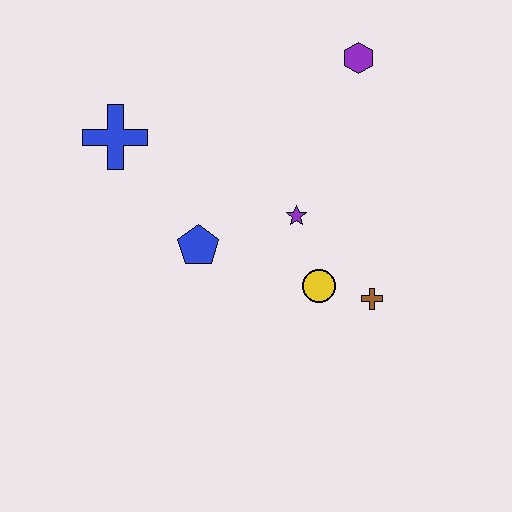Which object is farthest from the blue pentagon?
The purple hexagon is farthest from the blue pentagon.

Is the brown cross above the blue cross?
No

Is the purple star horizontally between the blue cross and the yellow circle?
Yes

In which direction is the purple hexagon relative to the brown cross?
The purple hexagon is above the brown cross.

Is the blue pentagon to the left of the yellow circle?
Yes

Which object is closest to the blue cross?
The blue pentagon is closest to the blue cross.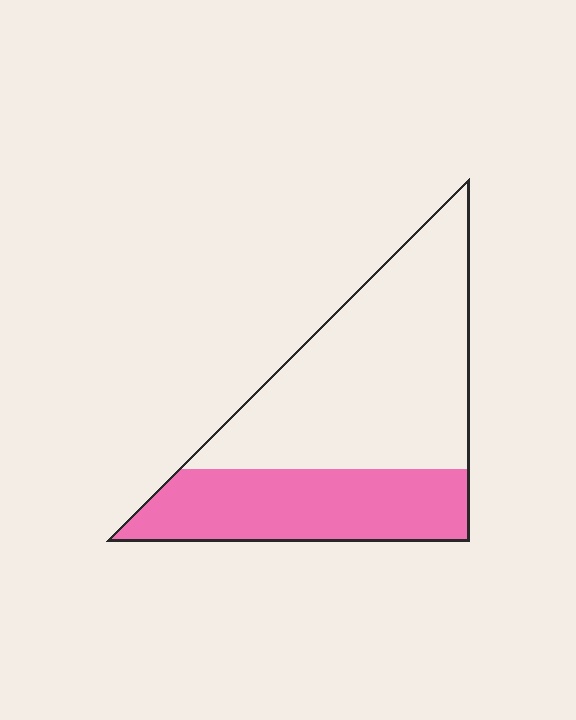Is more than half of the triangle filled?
No.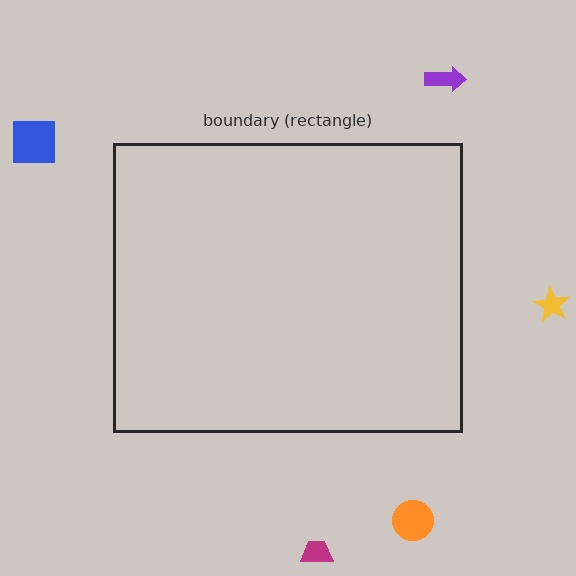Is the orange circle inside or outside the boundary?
Outside.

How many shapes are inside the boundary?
0 inside, 5 outside.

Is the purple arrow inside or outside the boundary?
Outside.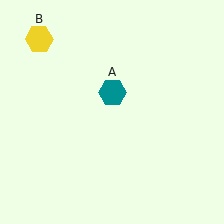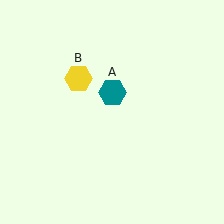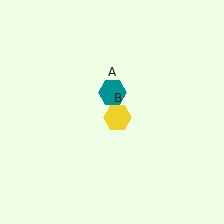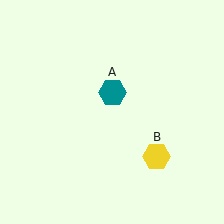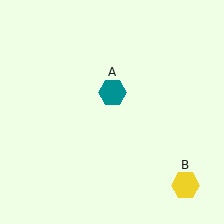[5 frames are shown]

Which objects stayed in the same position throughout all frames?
Teal hexagon (object A) remained stationary.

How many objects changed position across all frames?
1 object changed position: yellow hexagon (object B).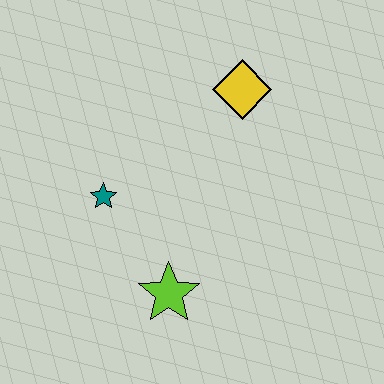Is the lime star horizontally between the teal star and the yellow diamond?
Yes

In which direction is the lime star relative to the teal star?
The lime star is below the teal star.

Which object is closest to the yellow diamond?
The teal star is closest to the yellow diamond.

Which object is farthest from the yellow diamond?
The lime star is farthest from the yellow diamond.